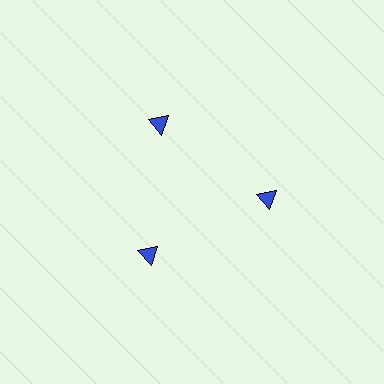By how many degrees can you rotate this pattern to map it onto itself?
The pattern maps onto itself every 120 degrees of rotation.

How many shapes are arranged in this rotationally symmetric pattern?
There are 3 shapes, arranged in 3 groups of 1.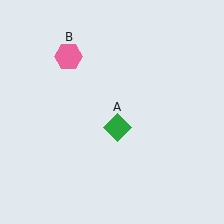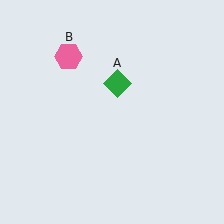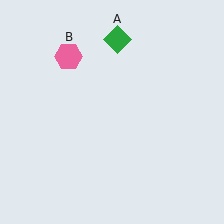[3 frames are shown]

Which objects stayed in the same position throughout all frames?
Pink hexagon (object B) remained stationary.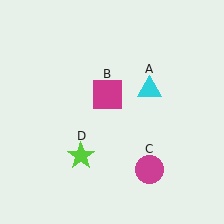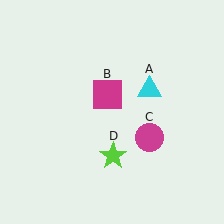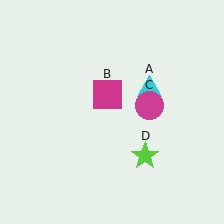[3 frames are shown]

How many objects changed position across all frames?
2 objects changed position: magenta circle (object C), lime star (object D).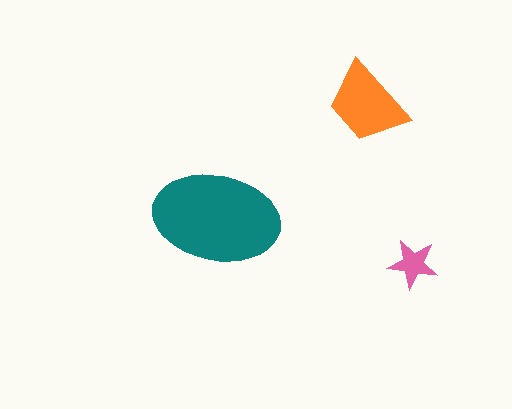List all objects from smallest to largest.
The pink star, the orange trapezoid, the teal ellipse.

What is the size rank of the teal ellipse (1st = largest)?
1st.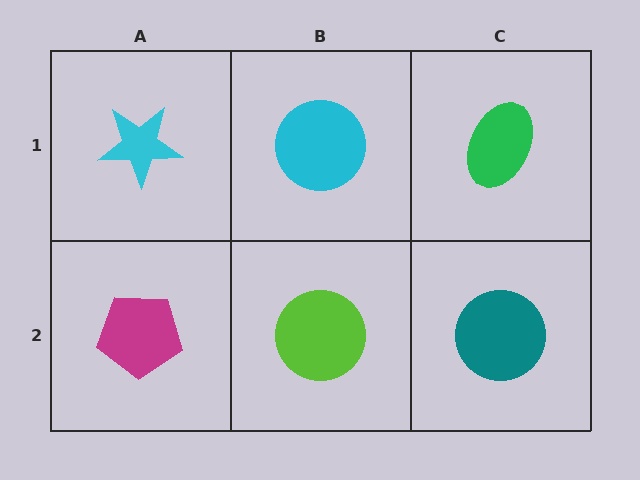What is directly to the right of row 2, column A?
A lime circle.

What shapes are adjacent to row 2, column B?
A cyan circle (row 1, column B), a magenta pentagon (row 2, column A), a teal circle (row 2, column C).